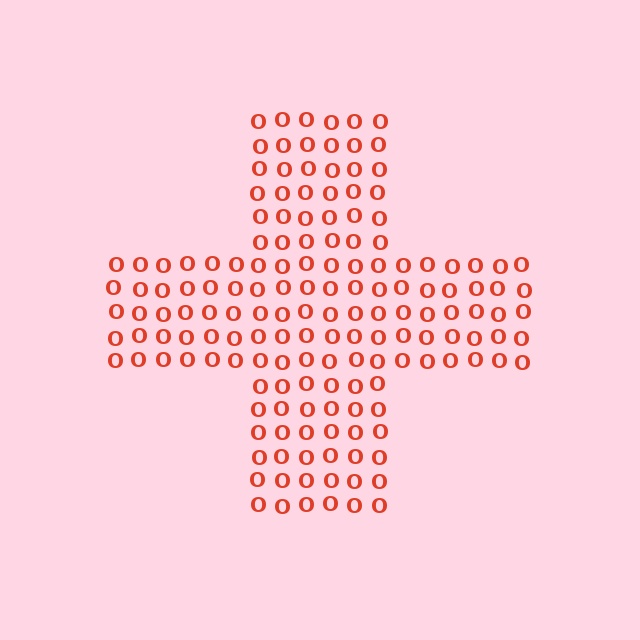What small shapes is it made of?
It is made of small letter O's.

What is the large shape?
The large shape is a cross.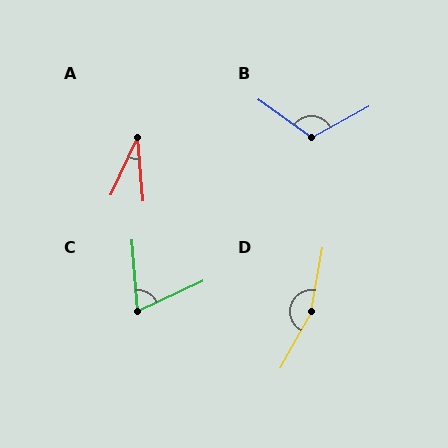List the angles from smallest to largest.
A (30°), C (69°), B (116°), D (161°).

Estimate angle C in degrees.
Approximately 69 degrees.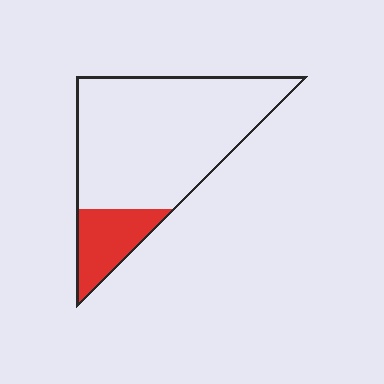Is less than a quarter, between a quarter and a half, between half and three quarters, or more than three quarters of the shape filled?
Less than a quarter.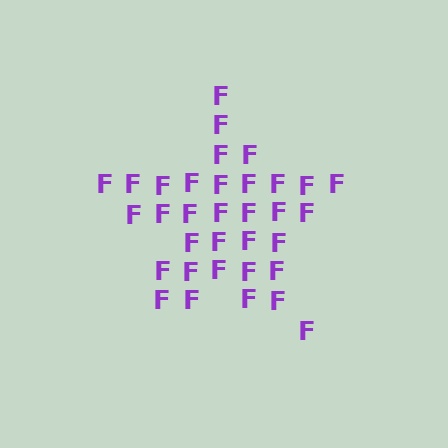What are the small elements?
The small elements are letter F's.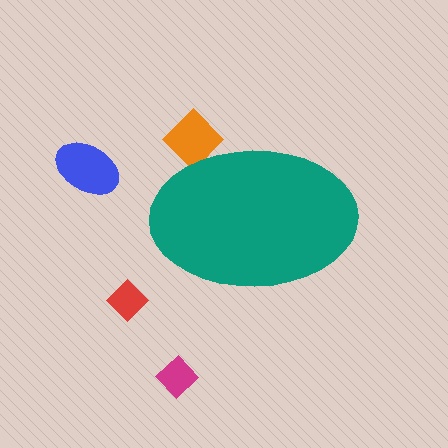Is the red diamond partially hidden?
No, the red diamond is fully visible.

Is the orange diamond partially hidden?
Yes, the orange diamond is partially hidden behind the teal ellipse.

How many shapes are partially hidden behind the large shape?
1 shape is partially hidden.